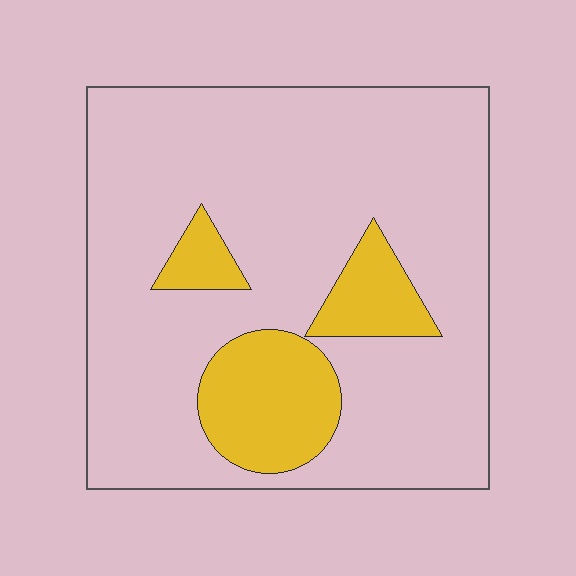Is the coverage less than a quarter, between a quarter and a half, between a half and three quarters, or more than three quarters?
Less than a quarter.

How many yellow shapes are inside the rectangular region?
3.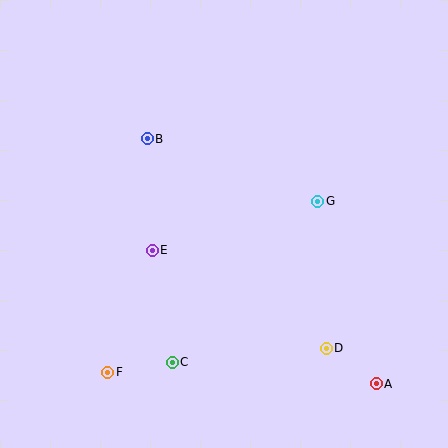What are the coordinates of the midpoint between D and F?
The midpoint between D and F is at (217, 360).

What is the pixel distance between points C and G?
The distance between C and G is 217 pixels.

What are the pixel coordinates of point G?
Point G is at (318, 201).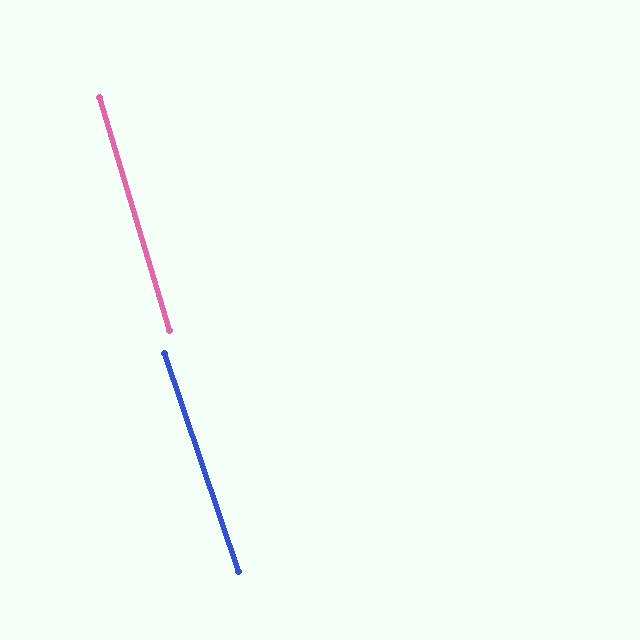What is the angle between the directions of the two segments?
Approximately 2 degrees.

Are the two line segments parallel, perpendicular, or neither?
Parallel — their directions differ by only 1.8°.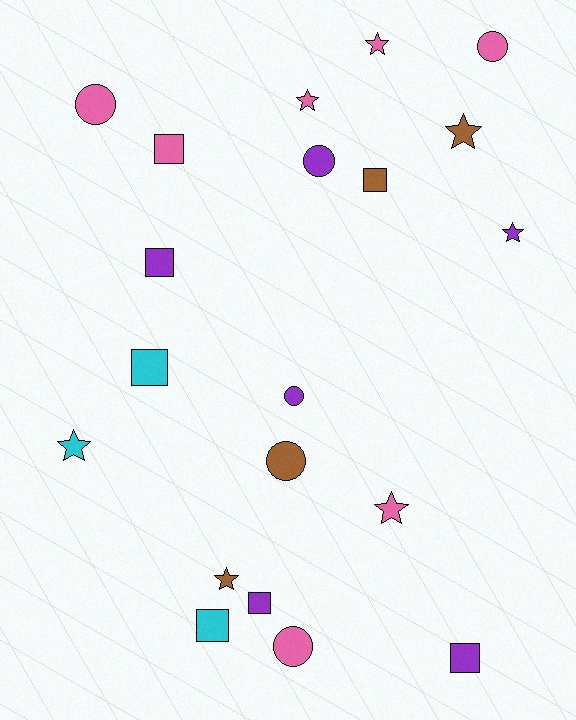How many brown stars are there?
There are 2 brown stars.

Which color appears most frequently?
Pink, with 7 objects.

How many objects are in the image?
There are 20 objects.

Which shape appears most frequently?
Star, with 7 objects.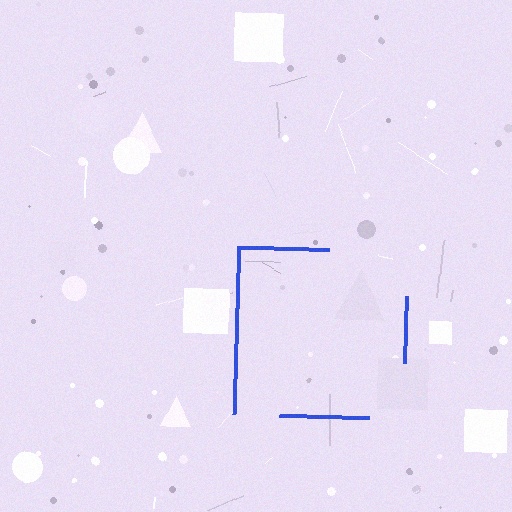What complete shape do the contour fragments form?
The contour fragments form a square.